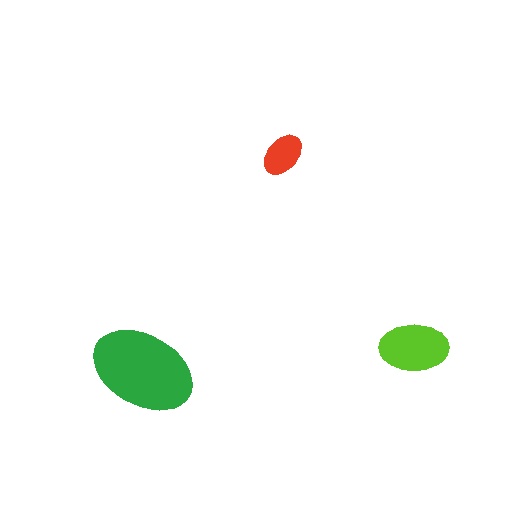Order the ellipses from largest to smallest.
the green one, the lime one, the red one.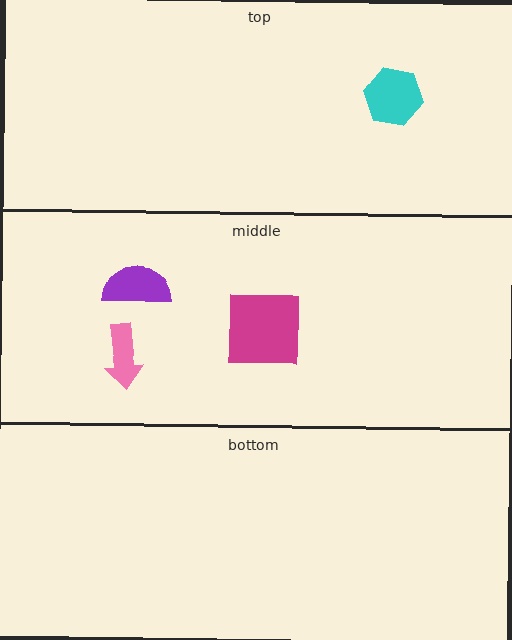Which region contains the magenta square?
The middle region.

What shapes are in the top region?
The cyan hexagon.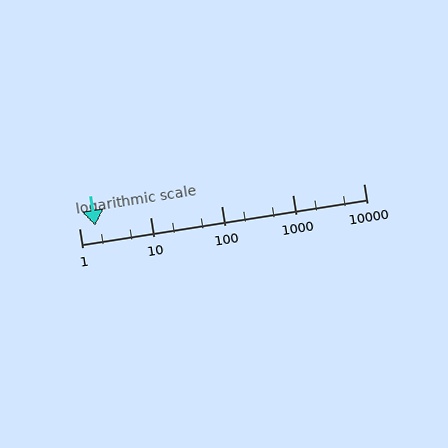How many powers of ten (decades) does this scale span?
The scale spans 4 decades, from 1 to 10000.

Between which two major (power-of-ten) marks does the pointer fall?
The pointer is between 1 and 10.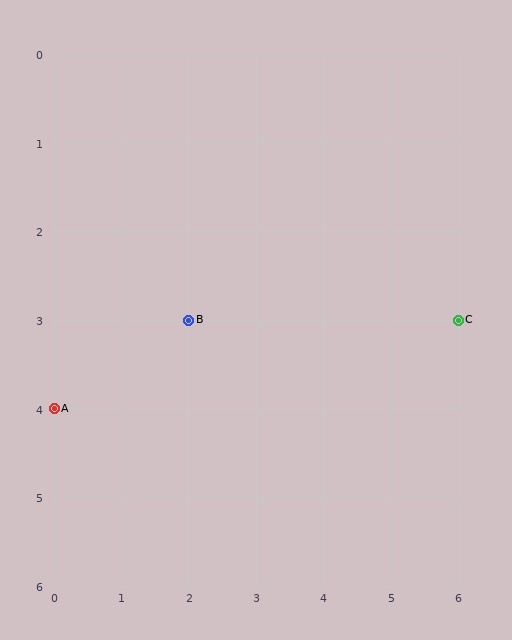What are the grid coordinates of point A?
Point A is at grid coordinates (0, 4).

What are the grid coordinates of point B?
Point B is at grid coordinates (2, 3).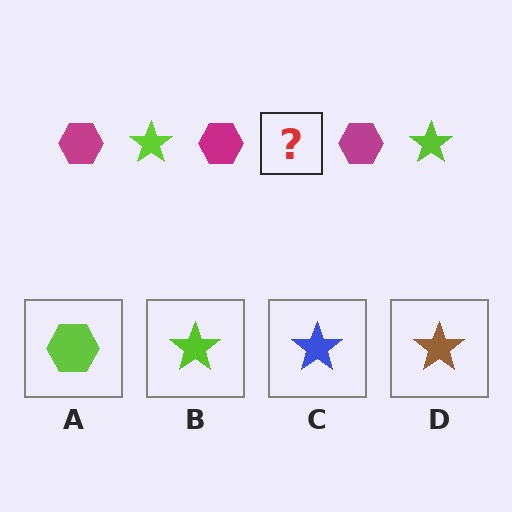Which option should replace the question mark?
Option B.